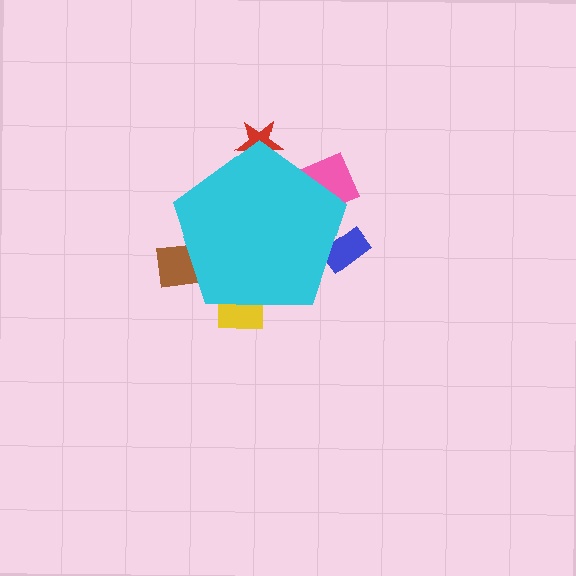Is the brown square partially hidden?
Yes, the brown square is partially hidden behind the cyan pentagon.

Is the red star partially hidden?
Yes, the red star is partially hidden behind the cyan pentagon.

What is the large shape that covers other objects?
A cyan pentagon.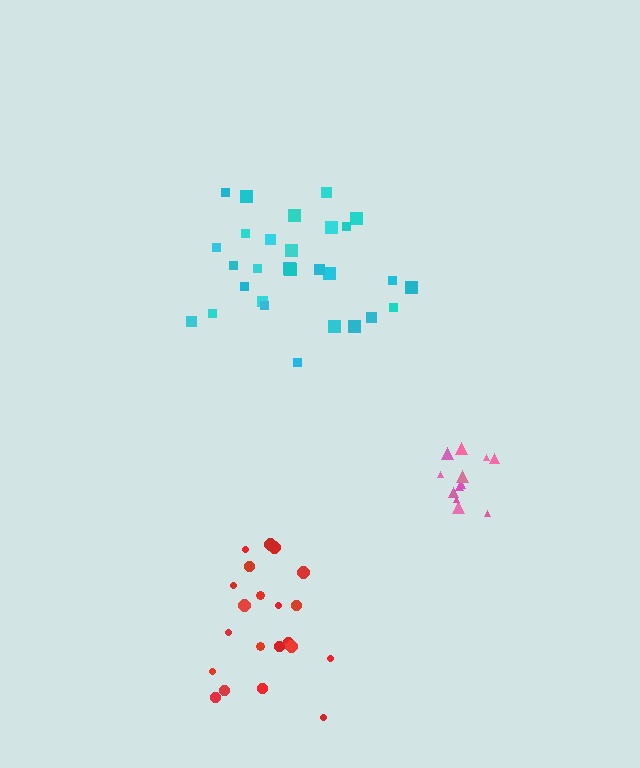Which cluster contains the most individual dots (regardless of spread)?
Cyan (29).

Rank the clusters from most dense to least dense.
pink, cyan, red.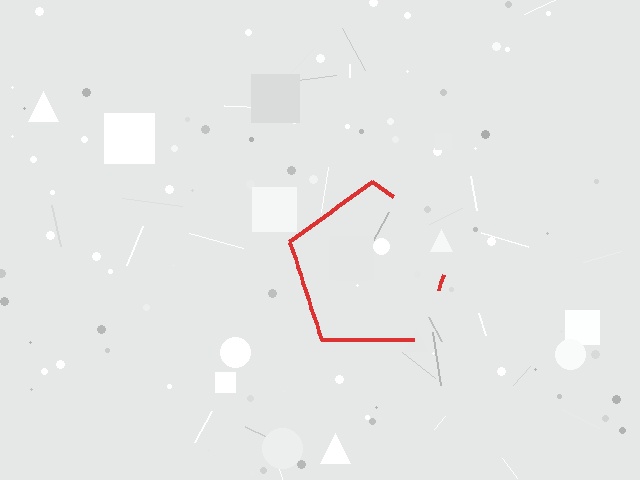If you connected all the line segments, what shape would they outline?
They would outline a pentagon.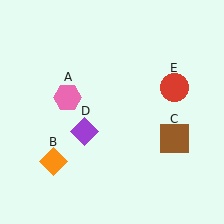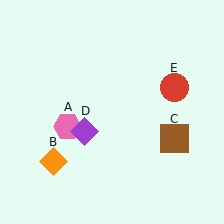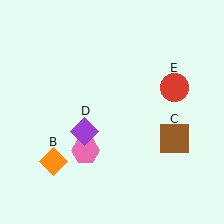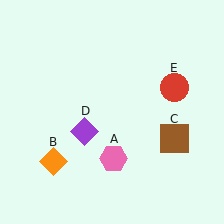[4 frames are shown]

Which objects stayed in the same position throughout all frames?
Orange diamond (object B) and brown square (object C) and purple diamond (object D) and red circle (object E) remained stationary.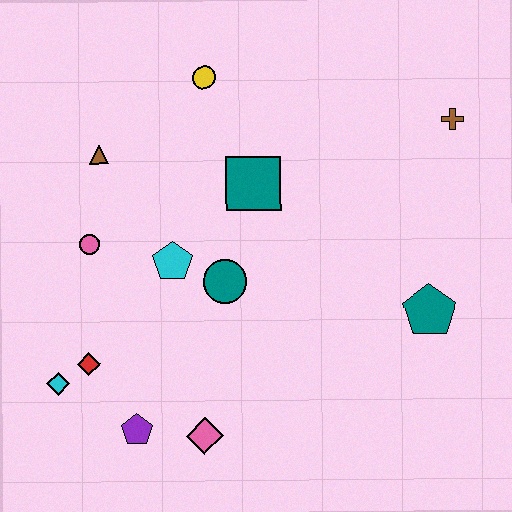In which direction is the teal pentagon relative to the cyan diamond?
The teal pentagon is to the right of the cyan diamond.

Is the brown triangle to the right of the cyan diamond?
Yes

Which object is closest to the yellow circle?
The teal square is closest to the yellow circle.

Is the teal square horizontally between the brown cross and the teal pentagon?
No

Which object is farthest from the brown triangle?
The teal pentagon is farthest from the brown triangle.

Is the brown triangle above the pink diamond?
Yes